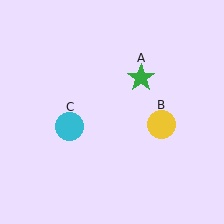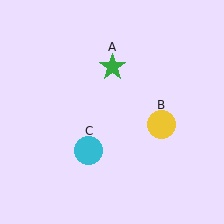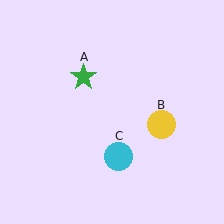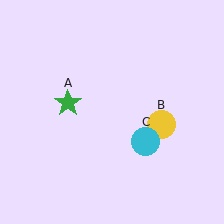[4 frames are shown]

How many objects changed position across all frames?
2 objects changed position: green star (object A), cyan circle (object C).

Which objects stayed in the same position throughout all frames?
Yellow circle (object B) remained stationary.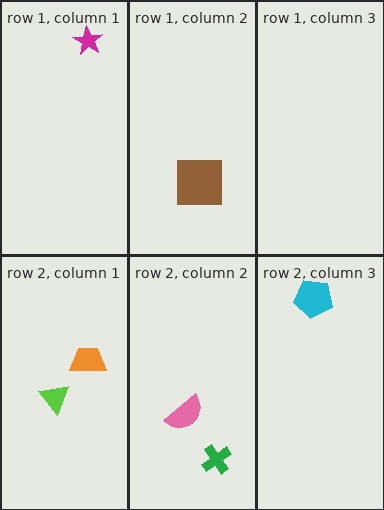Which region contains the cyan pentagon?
The row 2, column 3 region.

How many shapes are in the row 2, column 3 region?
1.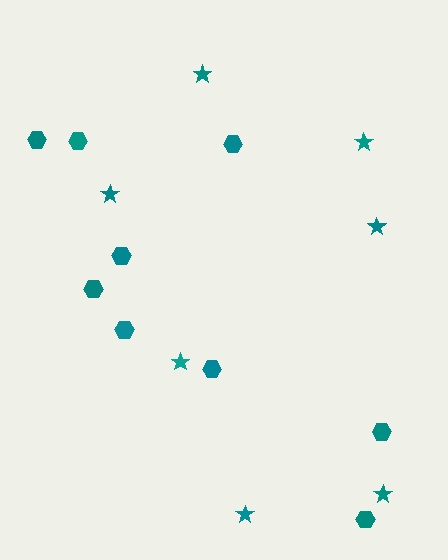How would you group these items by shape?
There are 2 groups: one group of hexagons (9) and one group of stars (7).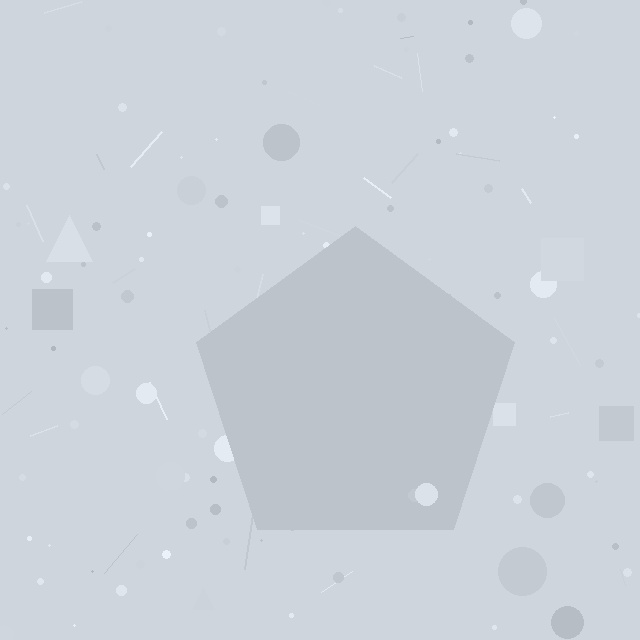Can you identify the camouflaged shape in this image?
The camouflaged shape is a pentagon.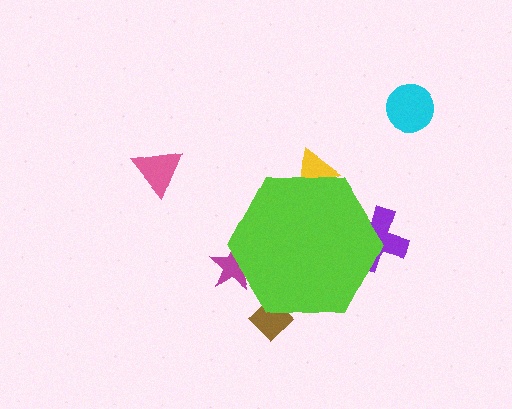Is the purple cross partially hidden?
Yes, the purple cross is partially hidden behind the lime hexagon.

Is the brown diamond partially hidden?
Yes, the brown diamond is partially hidden behind the lime hexagon.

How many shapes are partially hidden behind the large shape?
4 shapes are partially hidden.